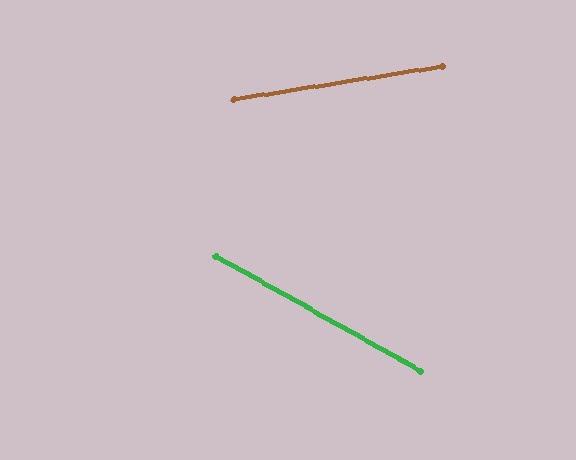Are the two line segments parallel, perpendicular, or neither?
Neither parallel nor perpendicular — they differ by about 38°.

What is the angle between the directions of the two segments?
Approximately 38 degrees.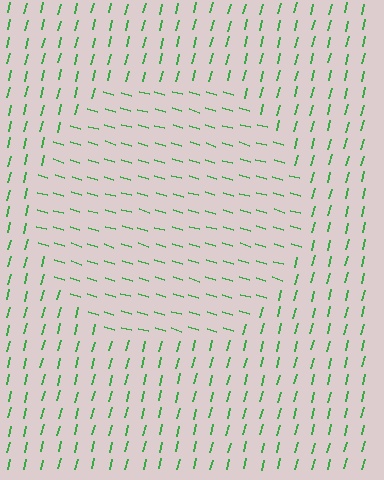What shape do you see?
I see a circle.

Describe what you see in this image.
The image is filled with small green line segments. A circle region in the image has lines oriented differently from the surrounding lines, creating a visible texture boundary.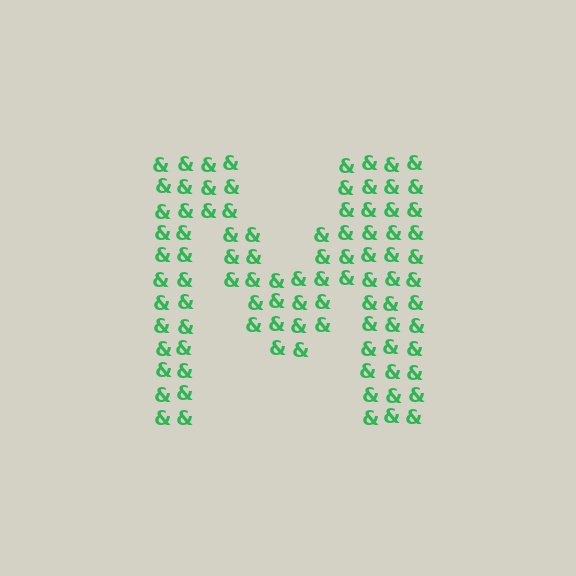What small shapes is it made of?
It is made of small ampersands.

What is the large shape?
The large shape is the letter M.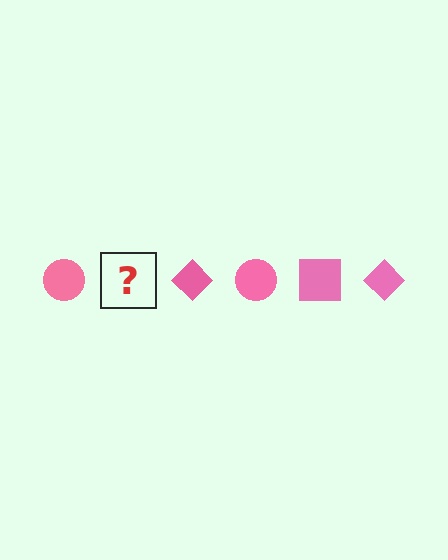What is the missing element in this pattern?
The missing element is a pink square.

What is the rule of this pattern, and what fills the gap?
The rule is that the pattern cycles through circle, square, diamond shapes in pink. The gap should be filled with a pink square.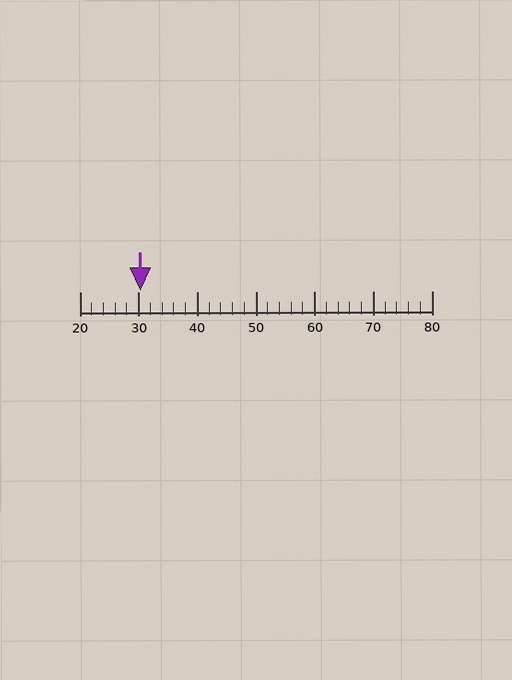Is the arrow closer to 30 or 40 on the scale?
The arrow is closer to 30.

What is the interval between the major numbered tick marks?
The major tick marks are spaced 10 units apart.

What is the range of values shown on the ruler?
The ruler shows values from 20 to 80.